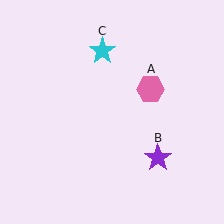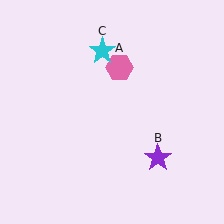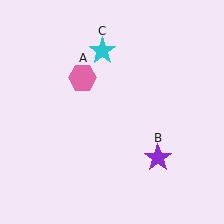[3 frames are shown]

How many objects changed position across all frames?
1 object changed position: pink hexagon (object A).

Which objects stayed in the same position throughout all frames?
Purple star (object B) and cyan star (object C) remained stationary.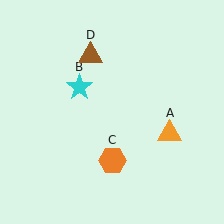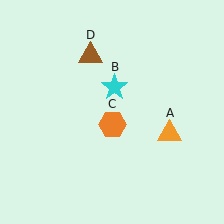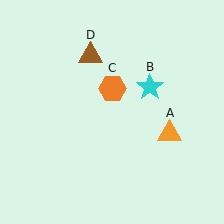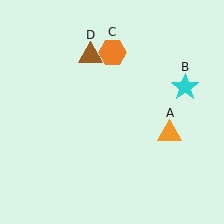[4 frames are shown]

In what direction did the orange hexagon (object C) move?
The orange hexagon (object C) moved up.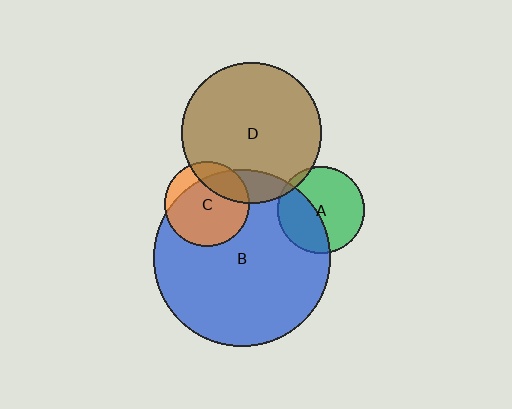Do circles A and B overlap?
Yes.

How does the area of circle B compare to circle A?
Approximately 4.1 times.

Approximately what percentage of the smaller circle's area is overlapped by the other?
Approximately 40%.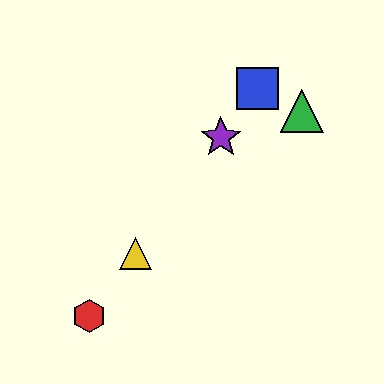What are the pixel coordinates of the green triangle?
The green triangle is at (302, 111).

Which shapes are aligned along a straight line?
The red hexagon, the blue square, the yellow triangle, the purple star are aligned along a straight line.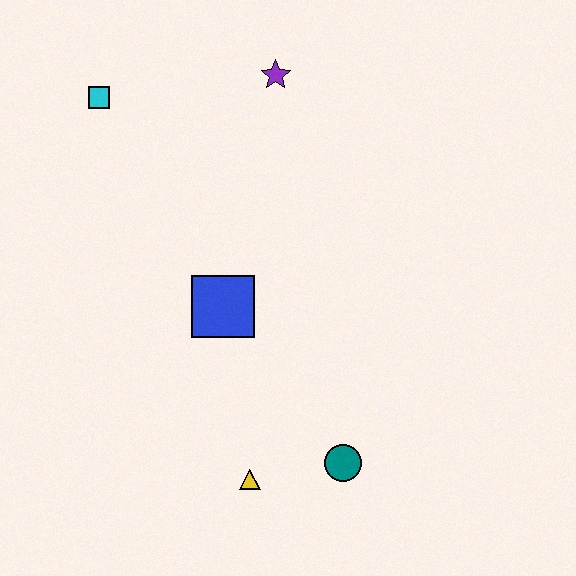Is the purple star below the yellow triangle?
No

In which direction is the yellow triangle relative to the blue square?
The yellow triangle is below the blue square.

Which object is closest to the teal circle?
The yellow triangle is closest to the teal circle.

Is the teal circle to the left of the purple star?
No